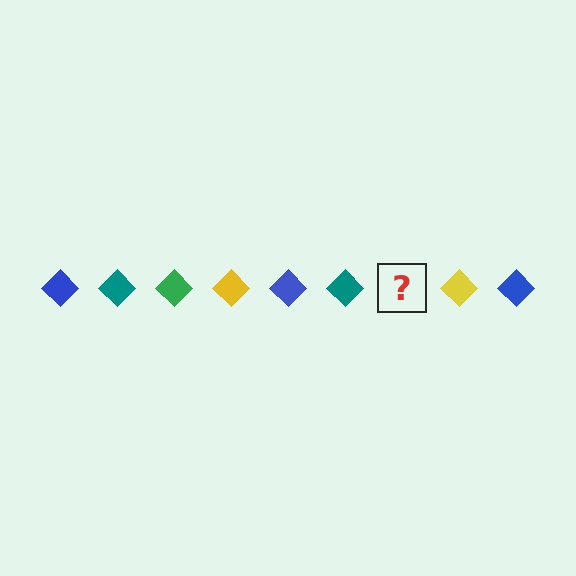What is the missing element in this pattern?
The missing element is a green diamond.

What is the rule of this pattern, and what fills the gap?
The rule is that the pattern cycles through blue, teal, green, yellow diamonds. The gap should be filled with a green diamond.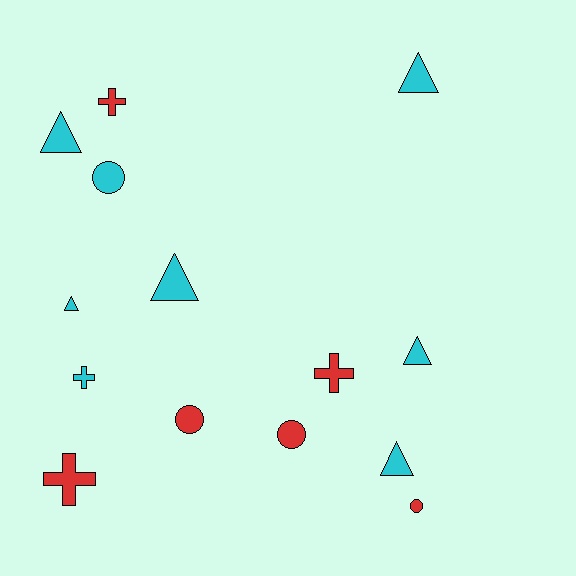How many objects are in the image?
There are 14 objects.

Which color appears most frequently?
Cyan, with 8 objects.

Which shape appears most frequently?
Triangle, with 6 objects.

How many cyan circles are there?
There is 1 cyan circle.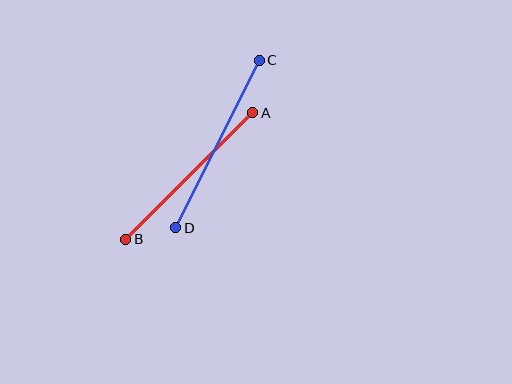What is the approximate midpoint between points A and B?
The midpoint is at approximately (189, 176) pixels.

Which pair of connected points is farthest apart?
Points C and D are farthest apart.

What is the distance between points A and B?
The distance is approximately 179 pixels.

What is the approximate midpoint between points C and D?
The midpoint is at approximately (218, 144) pixels.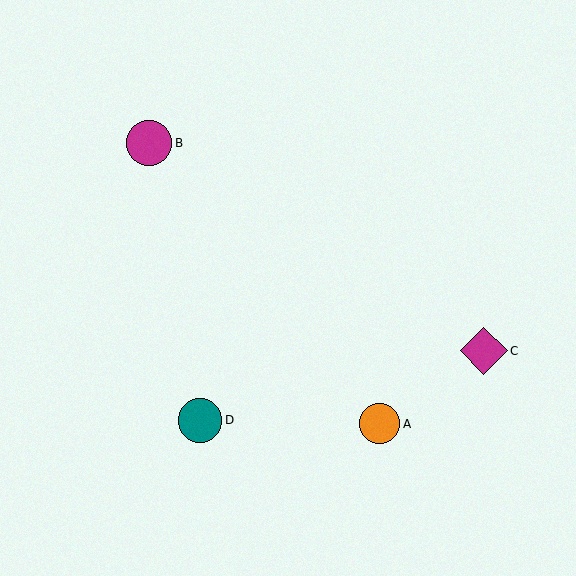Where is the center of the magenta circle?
The center of the magenta circle is at (149, 143).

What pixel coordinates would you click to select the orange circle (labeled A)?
Click at (380, 424) to select the orange circle A.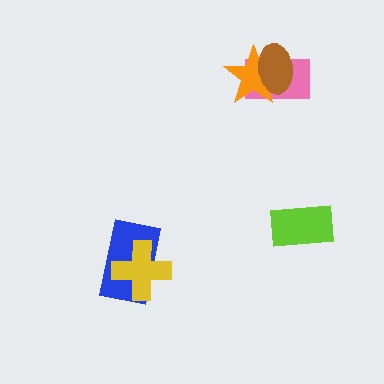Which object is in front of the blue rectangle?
The yellow cross is in front of the blue rectangle.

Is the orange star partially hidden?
Yes, it is partially covered by another shape.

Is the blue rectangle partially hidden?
Yes, it is partially covered by another shape.